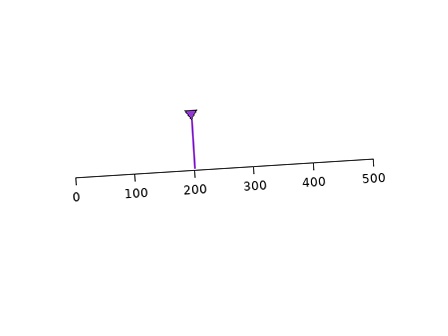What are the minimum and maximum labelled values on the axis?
The axis runs from 0 to 500.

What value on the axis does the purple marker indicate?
The marker indicates approximately 200.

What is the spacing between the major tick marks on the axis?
The major ticks are spaced 100 apart.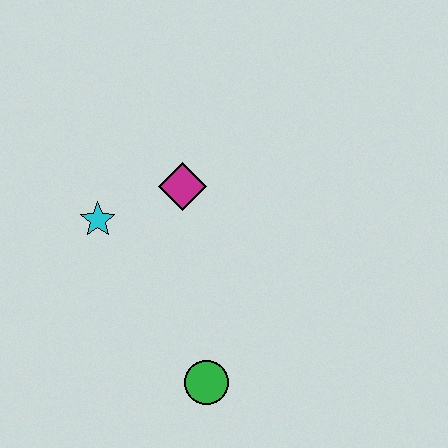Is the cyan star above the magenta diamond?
No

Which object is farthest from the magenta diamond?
The green circle is farthest from the magenta diamond.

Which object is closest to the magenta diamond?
The cyan star is closest to the magenta diamond.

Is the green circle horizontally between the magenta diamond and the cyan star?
No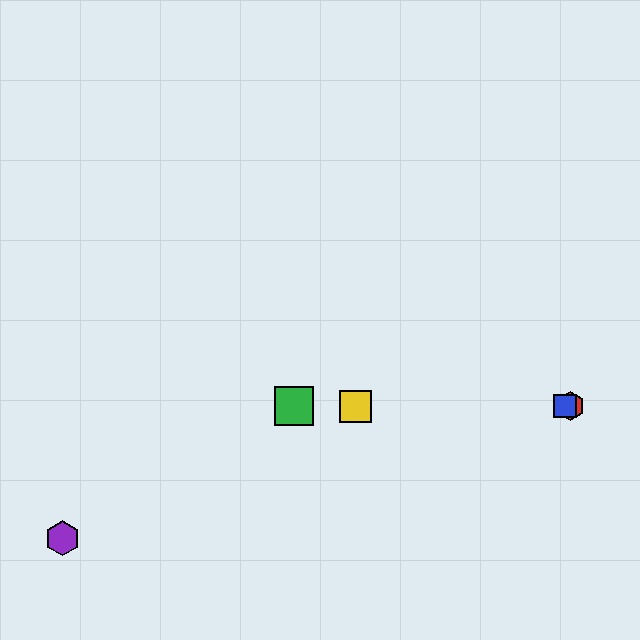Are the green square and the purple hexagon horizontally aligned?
No, the green square is at y≈406 and the purple hexagon is at y≈538.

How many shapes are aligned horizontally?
4 shapes (the red hexagon, the blue square, the green square, the yellow square) are aligned horizontally.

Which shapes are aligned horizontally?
The red hexagon, the blue square, the green square, the yellow square are aligned horizontally.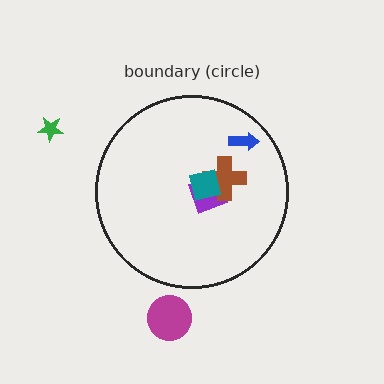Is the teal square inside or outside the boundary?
Inside.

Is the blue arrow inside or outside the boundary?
Inside.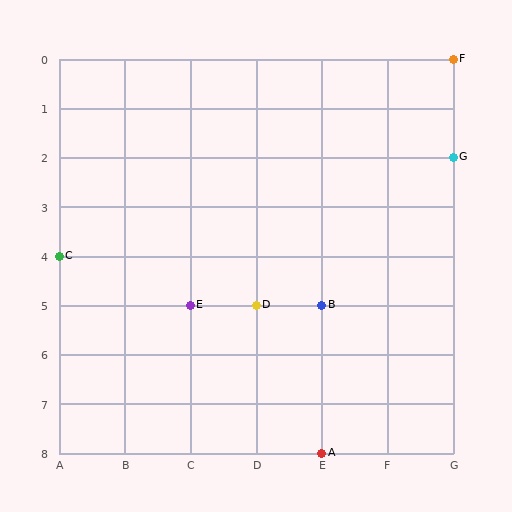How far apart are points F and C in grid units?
Points F and C are 6 columns and 4 rows apart (about 7.2 grid units diagonally).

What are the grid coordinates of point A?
Point A is at grid coordinates (E, 8).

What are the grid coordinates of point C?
Point C is at grid coordinates (A, 4).